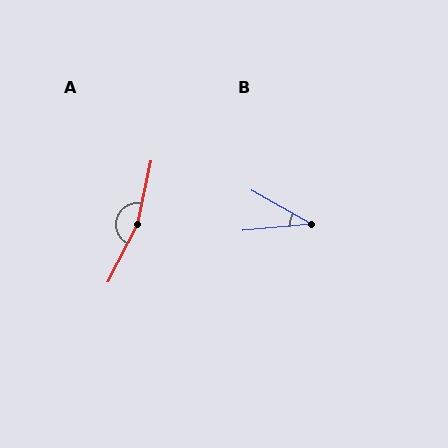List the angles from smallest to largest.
B (35°), A (164°).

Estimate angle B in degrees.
Approximately 35 degrees.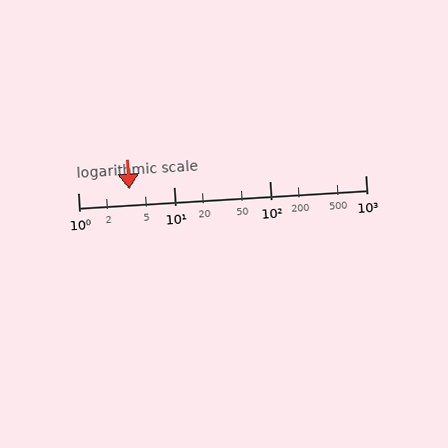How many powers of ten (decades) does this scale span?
The scale spans 3 decades, from 1 to 1000.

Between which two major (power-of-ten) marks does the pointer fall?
The pointer is between 1 and 10.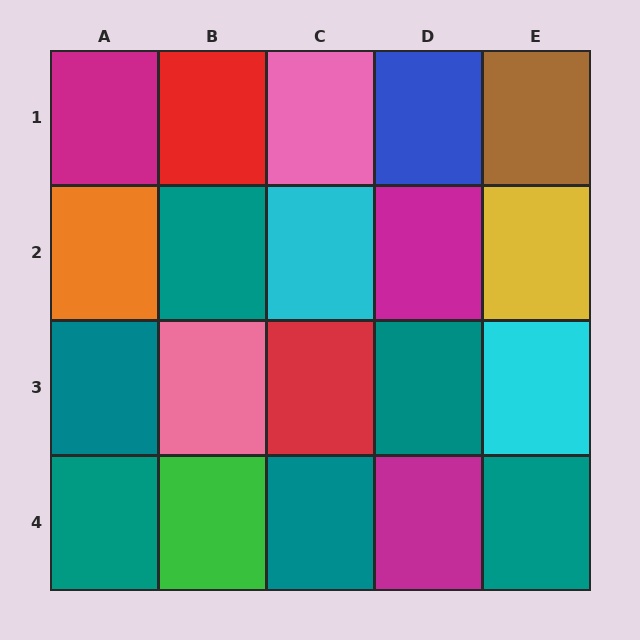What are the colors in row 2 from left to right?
Orange, teal, cyan, magenta, yellow.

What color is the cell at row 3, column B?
Pink.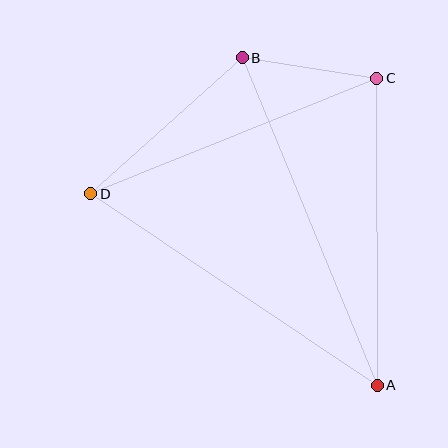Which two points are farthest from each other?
Points A and B are farthest from each other.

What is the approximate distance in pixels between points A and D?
The distance between A and D is approximately 345 pixels.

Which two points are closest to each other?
Points B and C are closest to each other.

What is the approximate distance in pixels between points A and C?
The distance between A and C is approximately 307 pixels.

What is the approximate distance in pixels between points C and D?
The distance between C and D is approximately 309 pixels.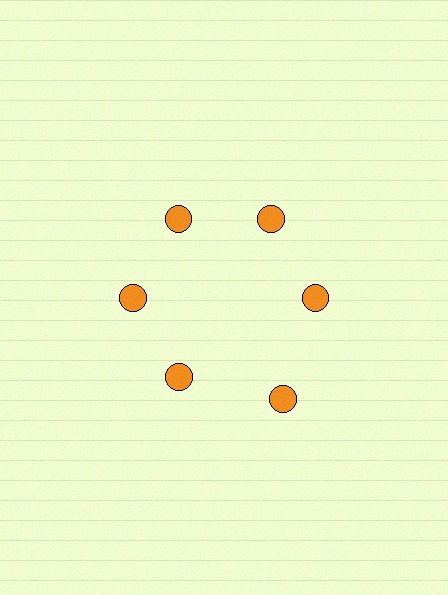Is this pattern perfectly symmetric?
No. The 6 orange circles are arranged in a ring, but one element near the 5 o'clock position is pushed outward from the center, breaking the 6-fold rotational symmetry.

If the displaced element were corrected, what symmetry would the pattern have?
It would have 6-fold rotational symmetry — the pattern would map onto itself every 60 degrees.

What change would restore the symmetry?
The symmetry would be restored by moving it inward, back onto the ring so that all 6 circles sit at equal angles and equal distance from the center.